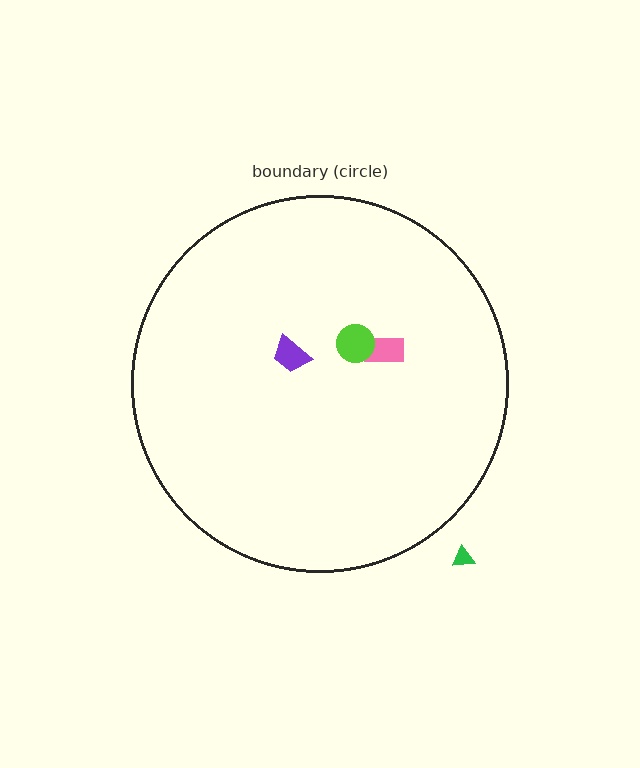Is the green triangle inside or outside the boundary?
Outside.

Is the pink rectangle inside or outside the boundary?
Inside.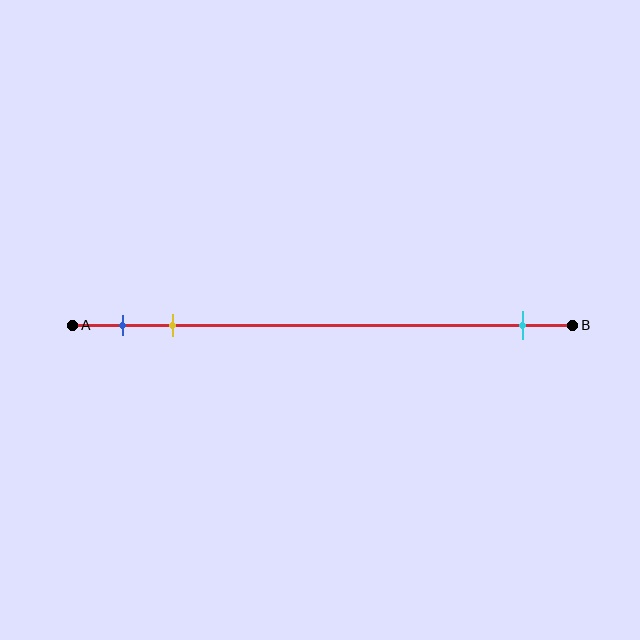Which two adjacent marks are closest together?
The blue and yellow marks are the closest adjacent pair.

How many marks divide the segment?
There are 3 marks dividing the segment.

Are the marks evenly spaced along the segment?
No, the marks are not evenly spaced.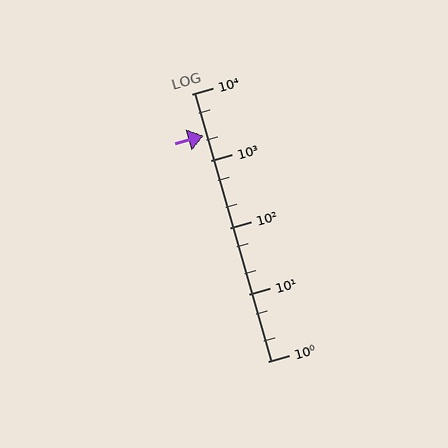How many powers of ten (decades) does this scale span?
The scale spans 4 decades, from 1 to 10000.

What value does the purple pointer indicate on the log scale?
The pointer indicates approximately 2400.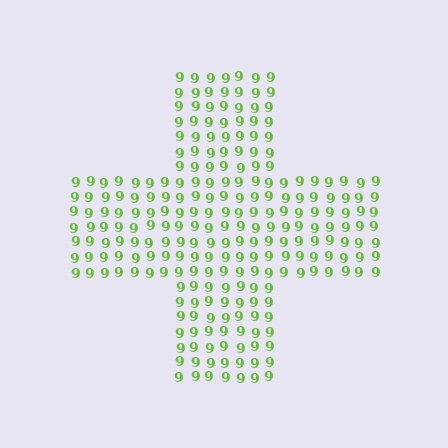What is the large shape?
The large shape is a cross.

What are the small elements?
The small elements are digit 9's.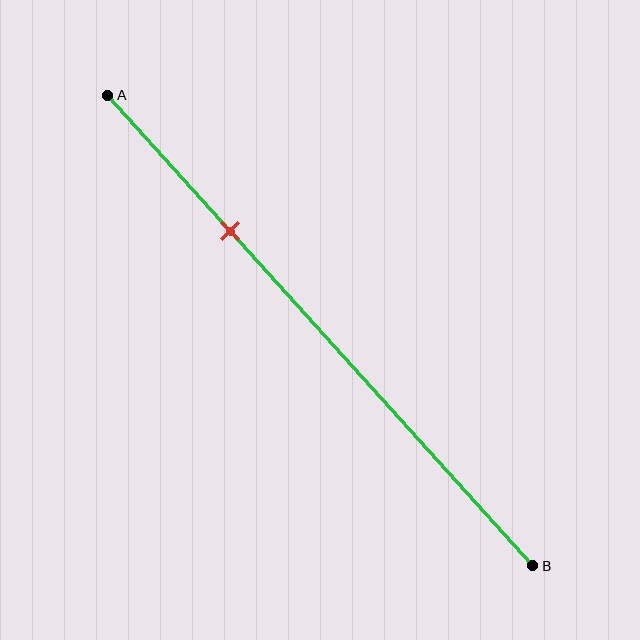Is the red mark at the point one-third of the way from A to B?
No, the mark is at about 30% from A, not at the 33% one-third point.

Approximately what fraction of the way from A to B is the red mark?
The red mark is approximately 30% of the way from A to B.